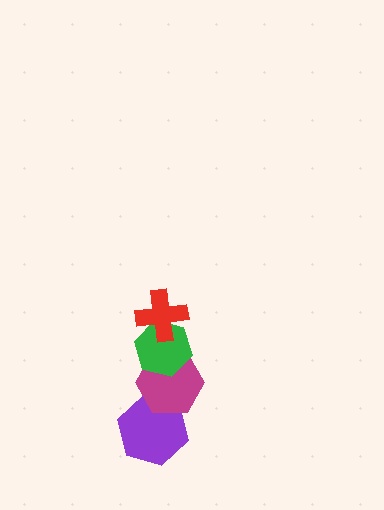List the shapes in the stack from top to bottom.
From top to bottom: the red cross, the green hexagon, the magenta hexagon, the purple hexagon.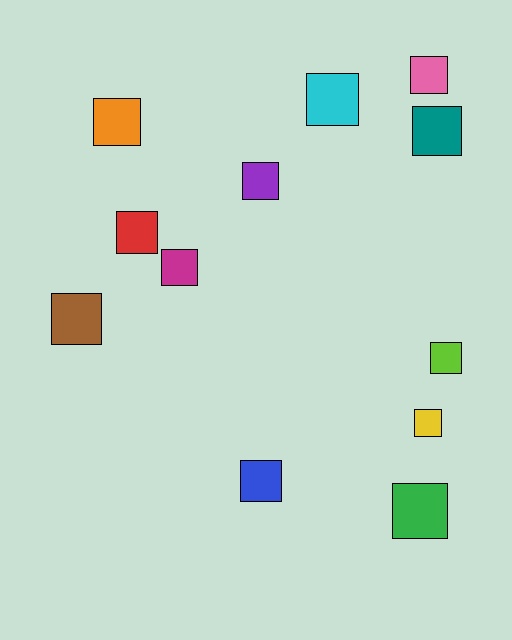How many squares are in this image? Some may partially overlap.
There are 12 squares.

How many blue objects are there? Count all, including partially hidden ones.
There is 1 blue object.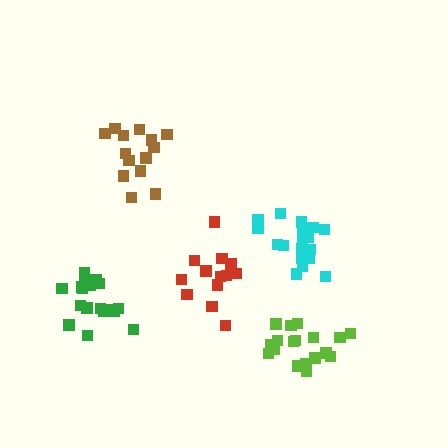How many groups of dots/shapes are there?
There are 5 groups.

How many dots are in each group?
Group 1: 18 dots, Group 2: 19 dots, Group 3: 14 dots, Group 4: 18 dots, Group 5: 13 dots (82 total).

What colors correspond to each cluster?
The clusters are colored: cyan, lime, brown, green, red.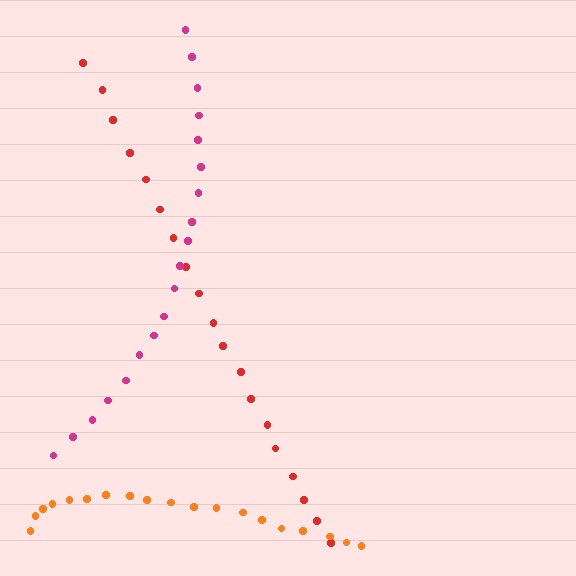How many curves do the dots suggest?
There are 3 distinct paths.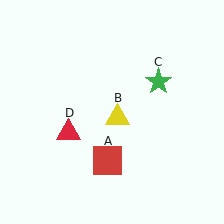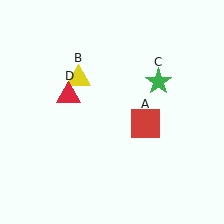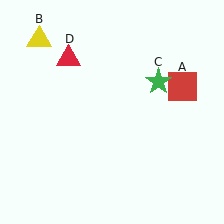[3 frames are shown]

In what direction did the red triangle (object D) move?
The red triangle (object D) moved up.